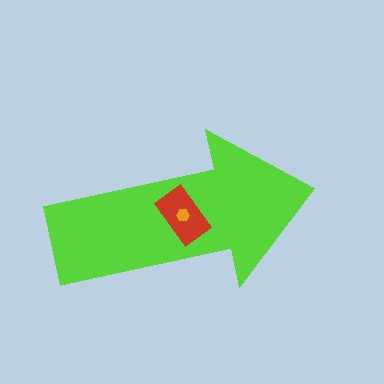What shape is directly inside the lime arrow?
The red rectangle.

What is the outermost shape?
The lime arrow.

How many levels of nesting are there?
3.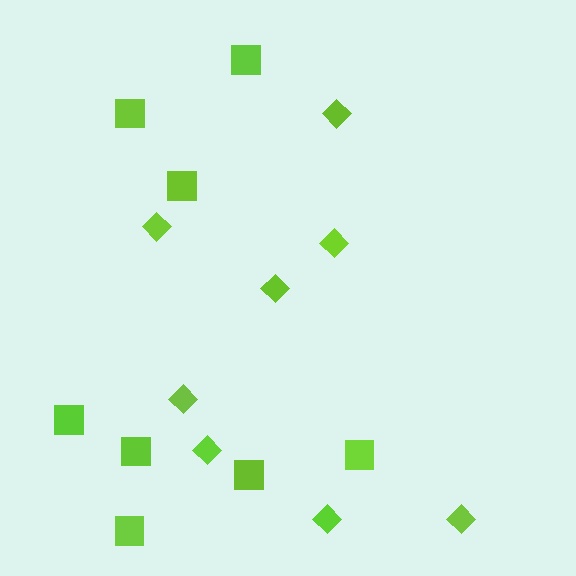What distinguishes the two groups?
There are 2 groups: one group of squares (8) and one group of diamonds (8).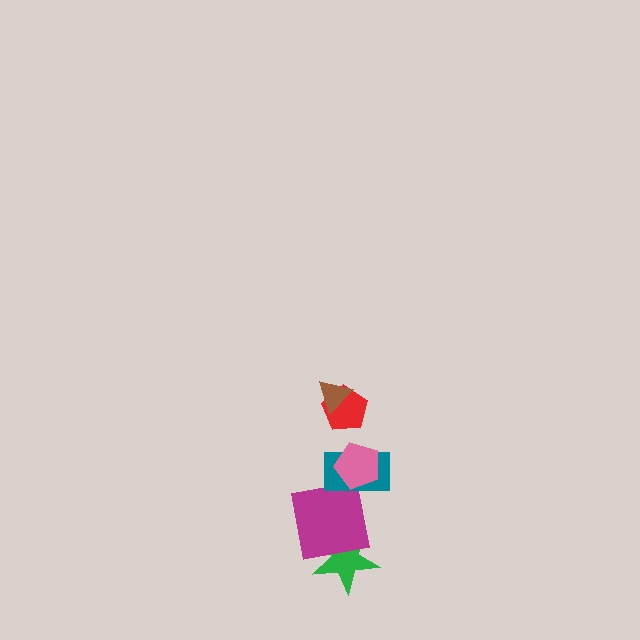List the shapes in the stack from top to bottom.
From top to bottom: the brown triangle, the red pentagon, the pink pentagon, the teal rectangle, the magenta square, the green star.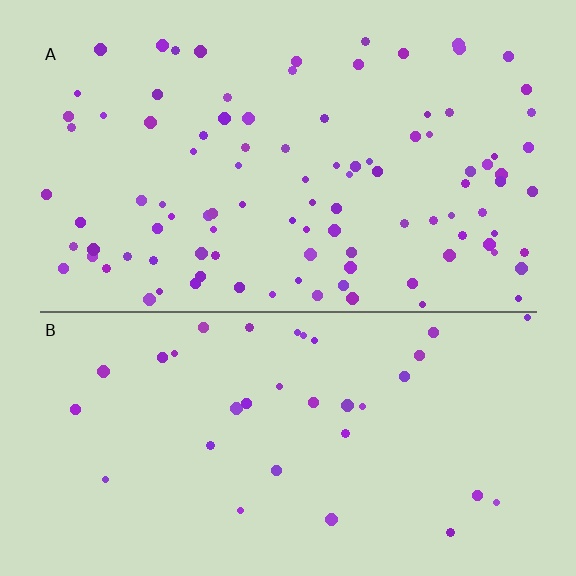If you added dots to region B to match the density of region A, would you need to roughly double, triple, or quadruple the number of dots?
Approximately triple.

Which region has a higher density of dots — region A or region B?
A (the top).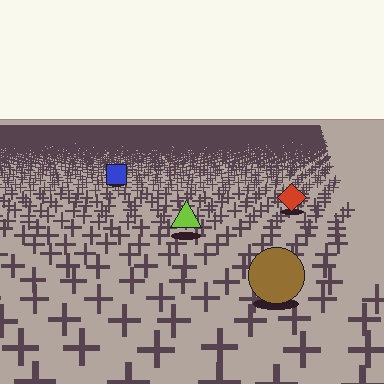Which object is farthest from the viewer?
The blue square is farthest from the viewer. It appears smaller and the ground texture around it is denser.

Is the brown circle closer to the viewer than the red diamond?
Yes. The brown circle is closer — you can tell from the texture gradient: the ground texture is coarser near it.